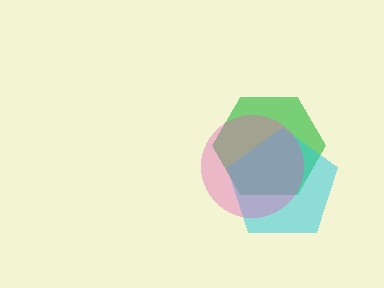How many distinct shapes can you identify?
There are 3 distinct shapes: a green hexagon, a cyan pentagon, a pink circle.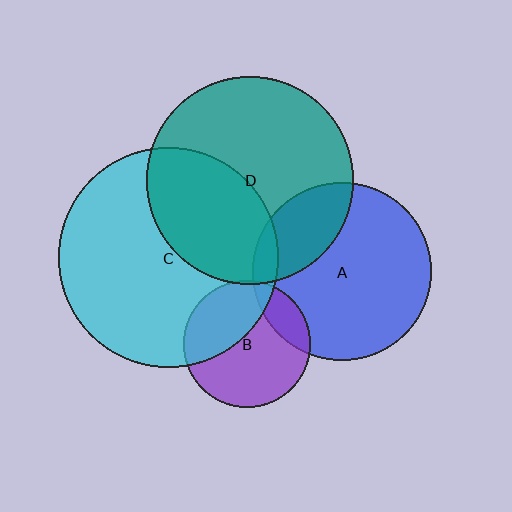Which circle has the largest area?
Circle C (cyan).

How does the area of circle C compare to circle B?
Approximately 3.0 times.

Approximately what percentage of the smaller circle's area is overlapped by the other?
Approximately 40%.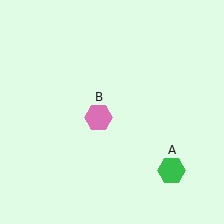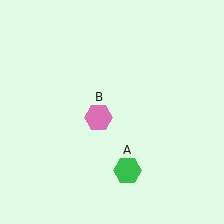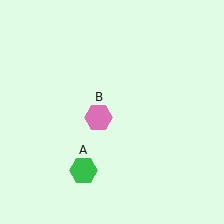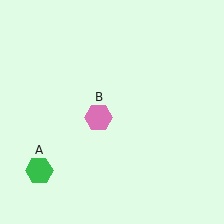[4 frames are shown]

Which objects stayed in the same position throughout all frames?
Pink hexagon (object B) remained stationary.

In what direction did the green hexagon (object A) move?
The green hexagon (object A) moved left.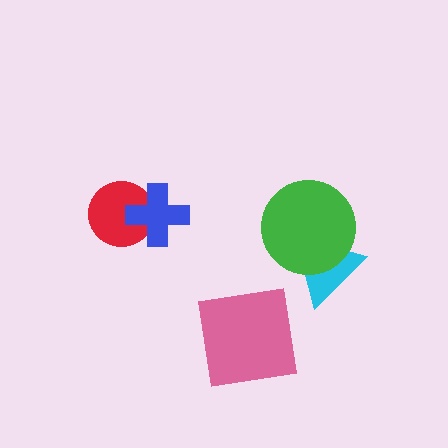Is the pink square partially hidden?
No, no other shape covers it.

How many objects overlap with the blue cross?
1 object overlaps with the blue cross.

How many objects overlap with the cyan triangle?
1 object overlaps with the cyan triangle.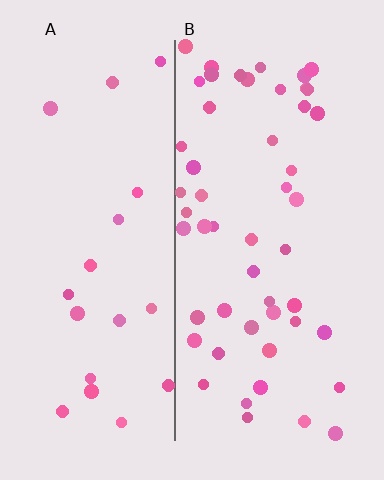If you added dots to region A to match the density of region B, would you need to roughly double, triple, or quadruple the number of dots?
Approximately triple.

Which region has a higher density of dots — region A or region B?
B (the right).